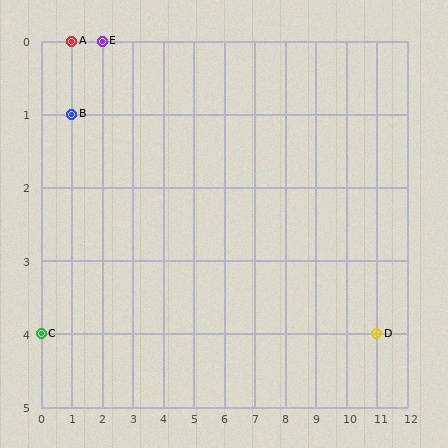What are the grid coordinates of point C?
Point C is at grid coordinates (0, 4).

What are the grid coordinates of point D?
Point D is at grid coordinates (11, 4).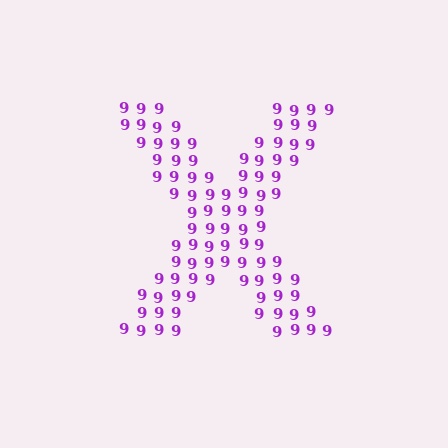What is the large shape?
The large shape is the letter X.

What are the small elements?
The small elements are digit 9's.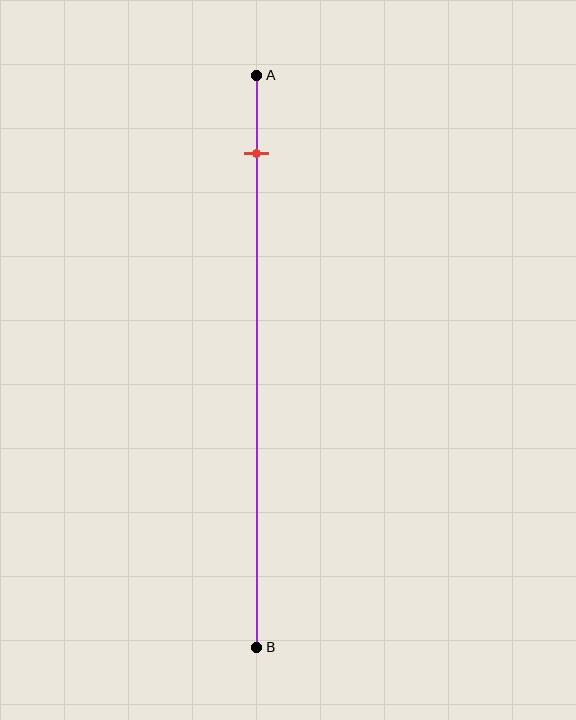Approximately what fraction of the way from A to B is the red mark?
The red mark is approximately 15% of the way from A to B.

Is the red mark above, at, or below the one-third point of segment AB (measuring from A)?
The red mark is above the one-third point of segment AB.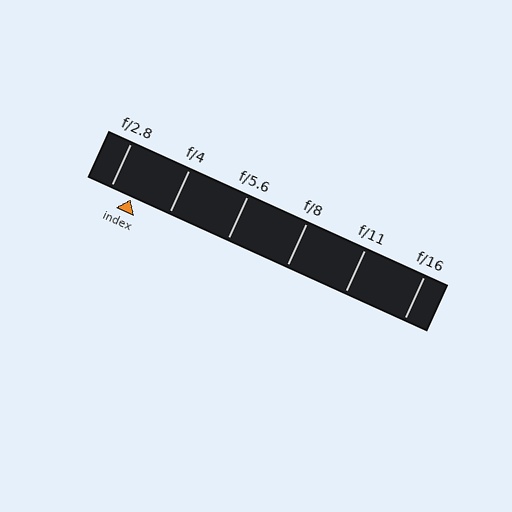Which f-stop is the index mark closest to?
The index mark is closest to f/2.8.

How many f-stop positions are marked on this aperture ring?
There are 6 f-stop positions marked.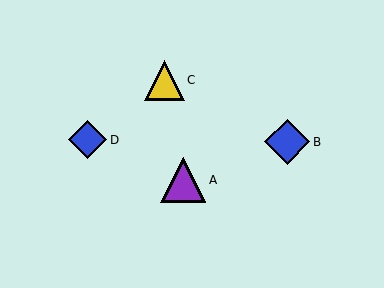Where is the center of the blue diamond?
The center of the blue diamond is at (287, 142).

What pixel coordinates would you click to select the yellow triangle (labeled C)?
Click at (164, 80) to select the yellow triangle C.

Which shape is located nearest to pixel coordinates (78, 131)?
The blue diamond (labeled D) at (88, 140) is nearest to that location.